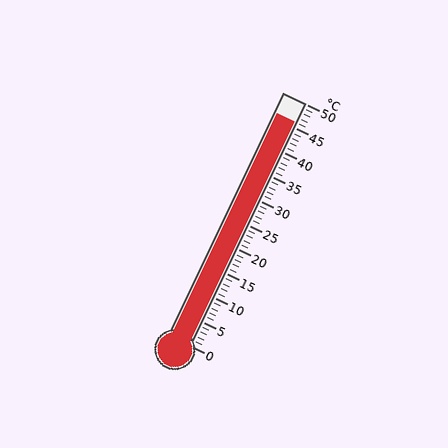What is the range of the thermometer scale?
The thermometer scale ranges from 0°C to 50°C.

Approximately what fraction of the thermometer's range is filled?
The thermometer is filled to approximately 90% of its range.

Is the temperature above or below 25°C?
The temperature is above 25°C.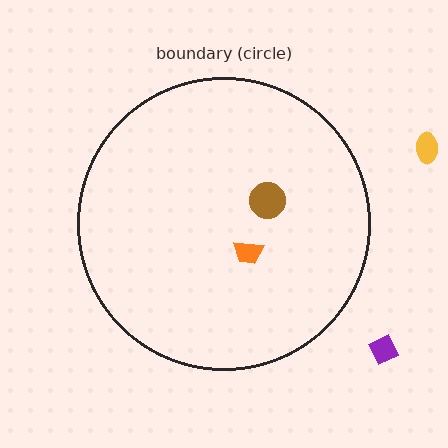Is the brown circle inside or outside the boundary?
Inside.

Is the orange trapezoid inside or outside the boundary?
Inside.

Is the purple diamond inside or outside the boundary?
Outside.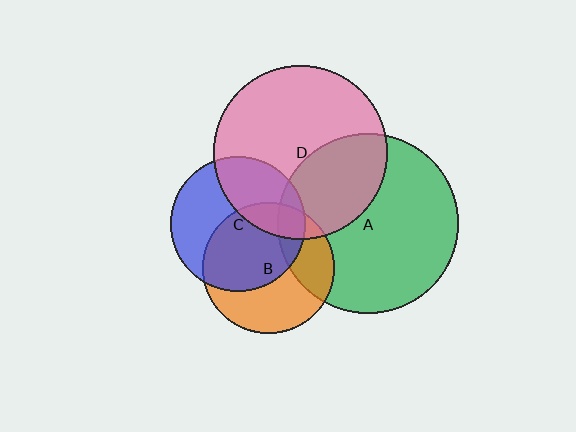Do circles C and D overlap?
Yes.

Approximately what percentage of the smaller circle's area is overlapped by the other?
Approximately 35%.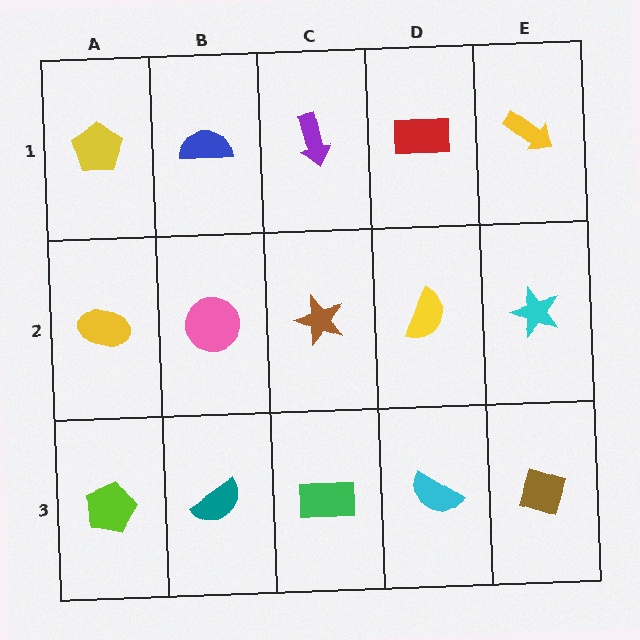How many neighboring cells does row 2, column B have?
4.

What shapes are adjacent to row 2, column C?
A purple arrow (row 1, column C), a green rectangle (row 3, column C), a pink circle (row 2, column B), a yellow semicircle (row 2, column D).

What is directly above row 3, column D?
A yellow semicircle.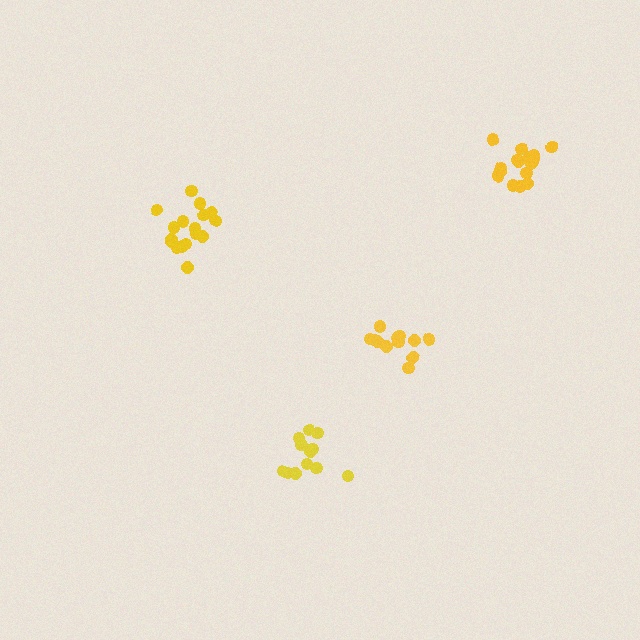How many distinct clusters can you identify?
There are 4 distinct clusters.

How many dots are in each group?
Group 1: 12 dots, Group 2: 17 dots, Group 3: 12 dots, Group 4: 17 dots (58 total).